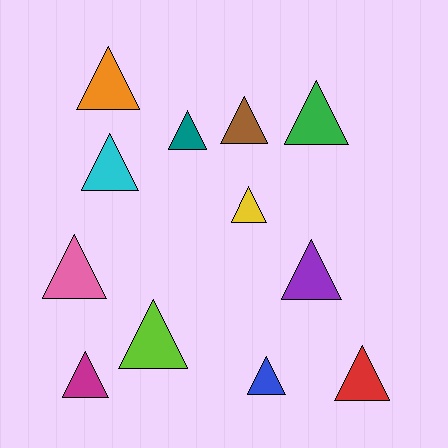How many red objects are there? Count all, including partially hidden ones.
There is 1 red object.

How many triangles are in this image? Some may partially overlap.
There are 12 triangles.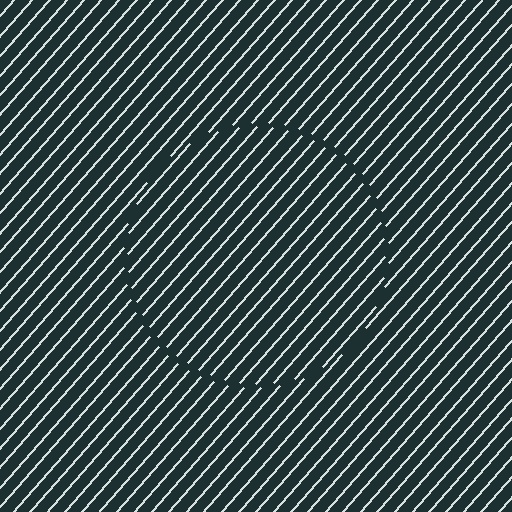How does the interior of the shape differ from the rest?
The interior of the shape contains the same grating, shifted by half a period — the contour is defined by the phase discontinuity where line-ends from the inner and outer gratings abut.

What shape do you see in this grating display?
An illusory circle. The interior of the shape contains the same grating, shifted by half a period — the contour is defined by the phase discontinuity where line-ends from the inner and outer gratings abut.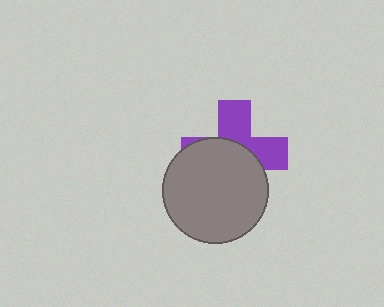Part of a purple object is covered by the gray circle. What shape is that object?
It is a cross.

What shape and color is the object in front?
The object in front is a gray circle.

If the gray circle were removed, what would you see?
You would see the complete purple cross.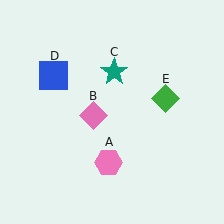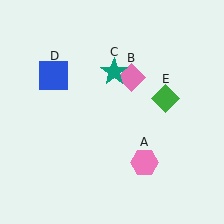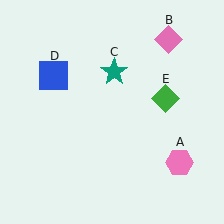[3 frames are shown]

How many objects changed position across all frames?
2 objects changed position: pink hexagon (object A), pink diamond (object B).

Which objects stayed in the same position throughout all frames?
Teal star (object C) and blue square (object D) and green diamond (object E) remained stationary.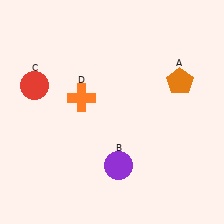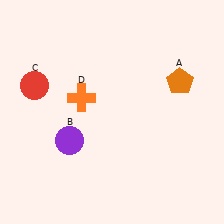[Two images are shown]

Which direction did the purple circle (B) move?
The purple circle (B) moved left.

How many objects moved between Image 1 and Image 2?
1 object moved between the two images.